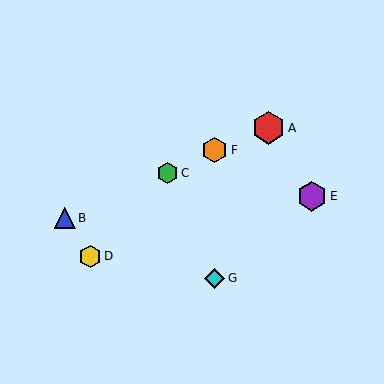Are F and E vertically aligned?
No, F is at x≈215 and E is at x≈312.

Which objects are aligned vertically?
Objects F, G are aligned vertically.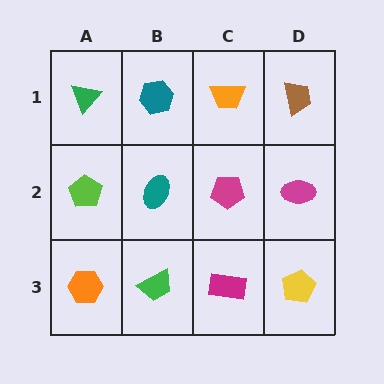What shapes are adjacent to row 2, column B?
A teal hexagon (row 1, column B), a green trapezoid (row 3, column B), a lime pentagon (row 2, column A), a magenta pentagon (row 2, column C).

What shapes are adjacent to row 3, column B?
A teal ellipse (row 2, column B), an orange hexagon (row 3, column A), a magenta rectangle (row 3, column C).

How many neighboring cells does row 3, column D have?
2.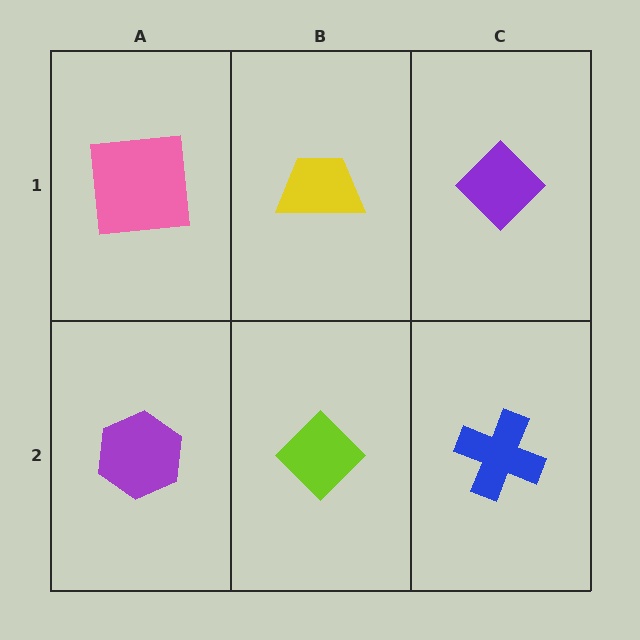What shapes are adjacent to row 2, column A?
A pink square (row 1, column A), a lime diamond (row 2, column B).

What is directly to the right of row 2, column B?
A blue cross.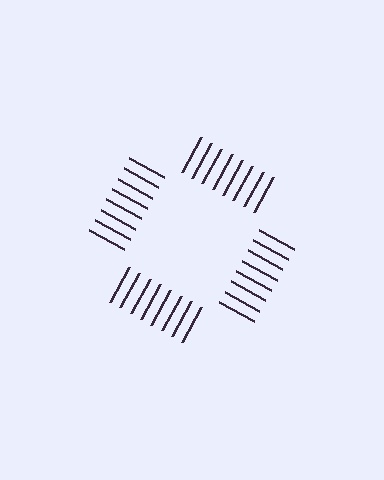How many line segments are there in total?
32 — 8 along each of the 4 edges.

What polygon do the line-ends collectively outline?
An illusory square — the line segments terminate on its edges but no continuous stroke is drawn.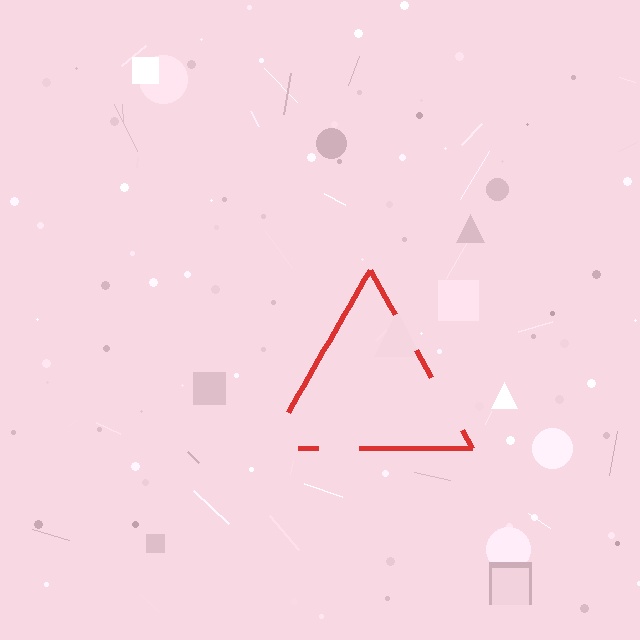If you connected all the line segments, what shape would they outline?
They would outline a triangle.